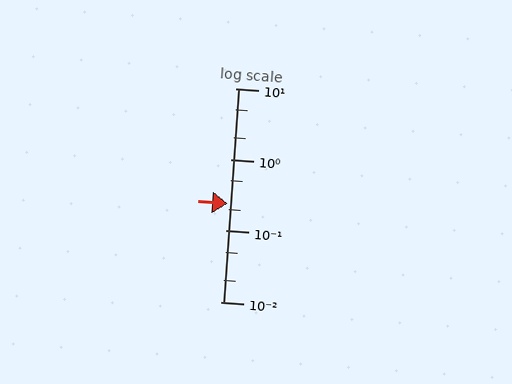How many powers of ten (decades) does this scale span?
The scale spans 3 decades, from 0.01 to 10.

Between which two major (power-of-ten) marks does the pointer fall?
The pointer is between 0.1 and 1.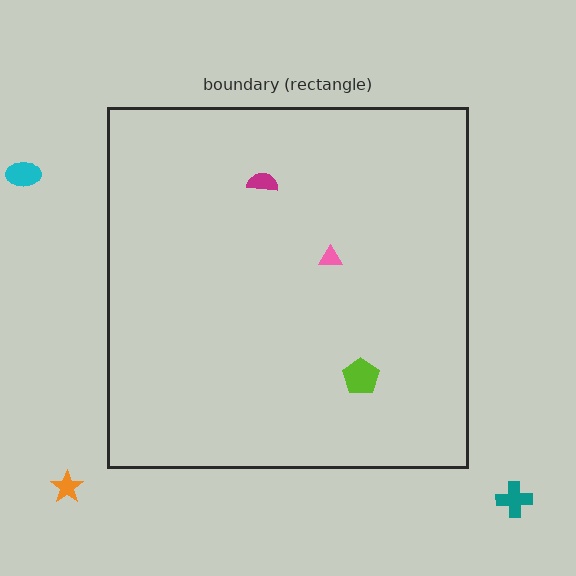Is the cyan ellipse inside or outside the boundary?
Outside.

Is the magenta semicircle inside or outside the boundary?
Inside.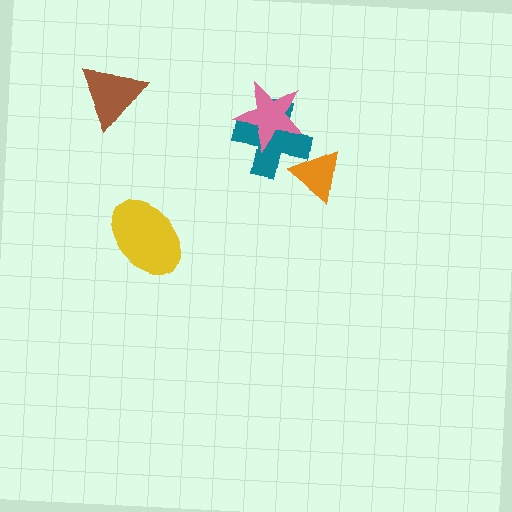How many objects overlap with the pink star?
1 object overlaps with the pink star.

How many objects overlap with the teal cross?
2 objects overlap with the teal cross.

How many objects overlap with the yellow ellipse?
0 objects overlap with the yellow ellipse.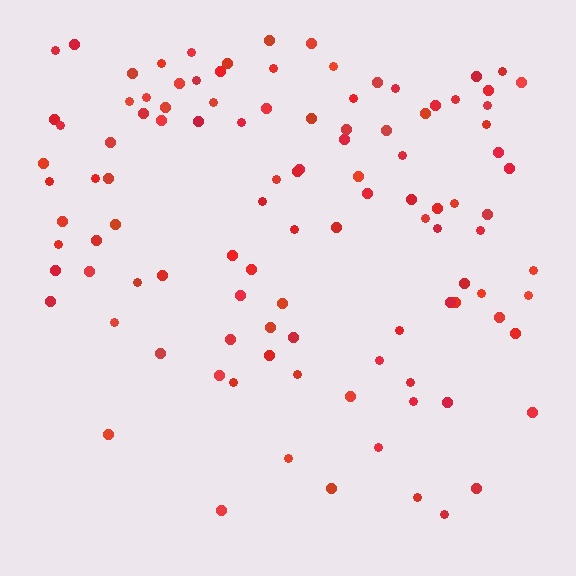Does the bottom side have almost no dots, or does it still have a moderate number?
Still a moderate number, just noticeably fewer than the top.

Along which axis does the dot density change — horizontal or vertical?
Vertical.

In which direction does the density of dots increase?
From bottom to top, with the top side densest.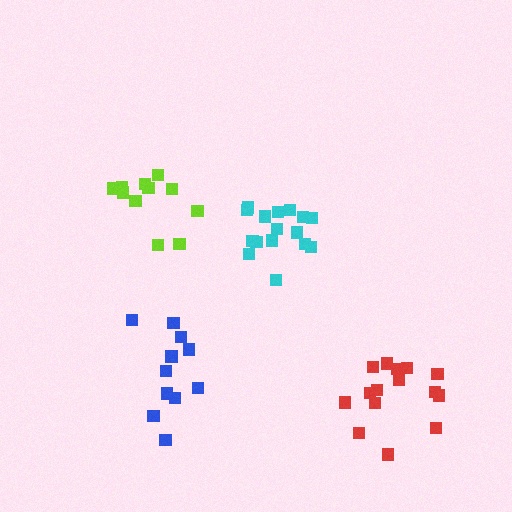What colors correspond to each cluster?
The clusters are colored: lime, cyan, red, blue.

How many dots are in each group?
Group 1: 11 dots, Group 2: 16 dots, Group 3: 15 dots, Group 4: 11 dots (53 total).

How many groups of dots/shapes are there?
There are 4 groups.